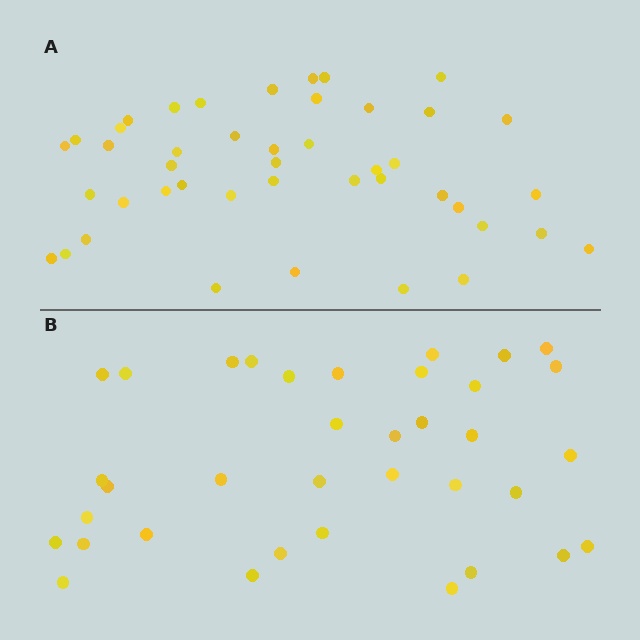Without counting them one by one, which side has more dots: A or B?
Region A (the top region) has more dots.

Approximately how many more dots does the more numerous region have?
Region A has roughly 8 or so more dots than region B.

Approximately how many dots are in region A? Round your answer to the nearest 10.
About 40 dots. (The exact count is 44, which rounds to 40.)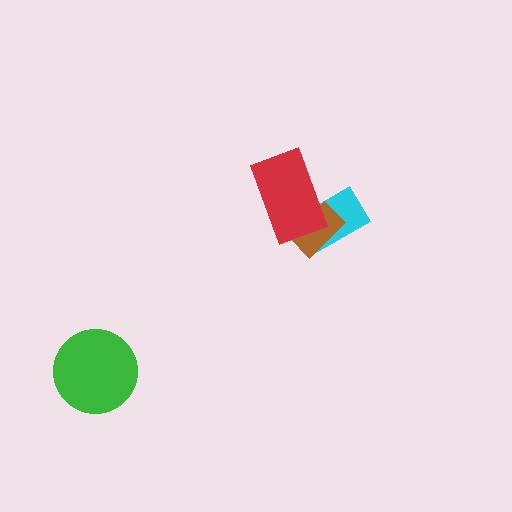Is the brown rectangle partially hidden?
Yes, it is partially covered by another shape.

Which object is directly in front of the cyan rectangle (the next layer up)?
The brown rectangle is directly in front of the cyan rectangle.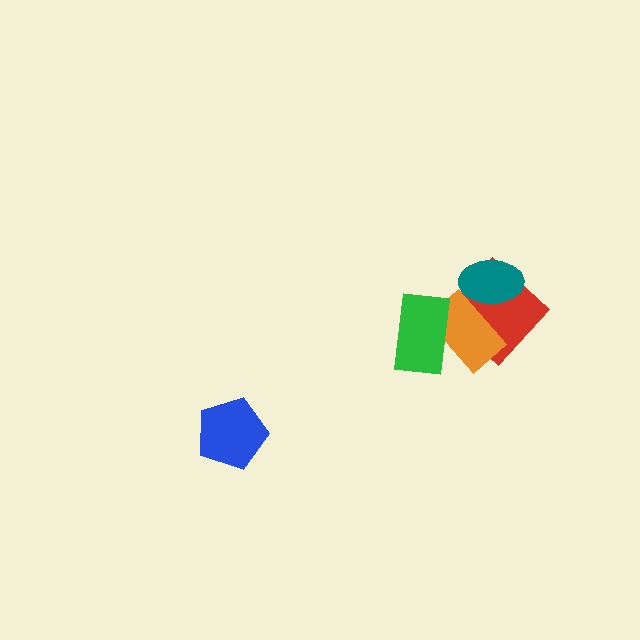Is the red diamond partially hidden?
Yes, it is partially covered by another shape.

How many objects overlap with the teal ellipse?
2 objects overlap with the teal ellipse.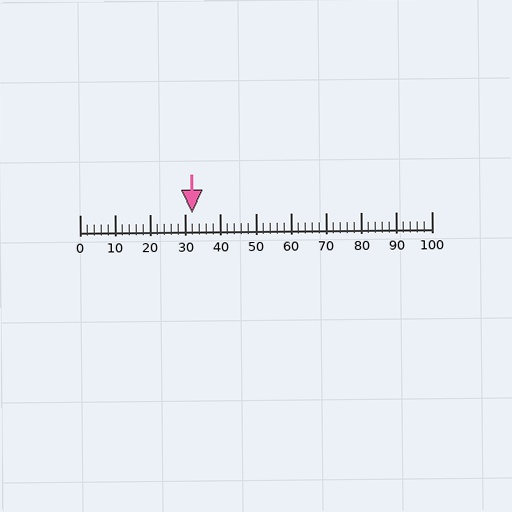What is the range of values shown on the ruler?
The ruler shows values from 0 to 100.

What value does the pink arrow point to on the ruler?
The pink arrow points to approximately 32.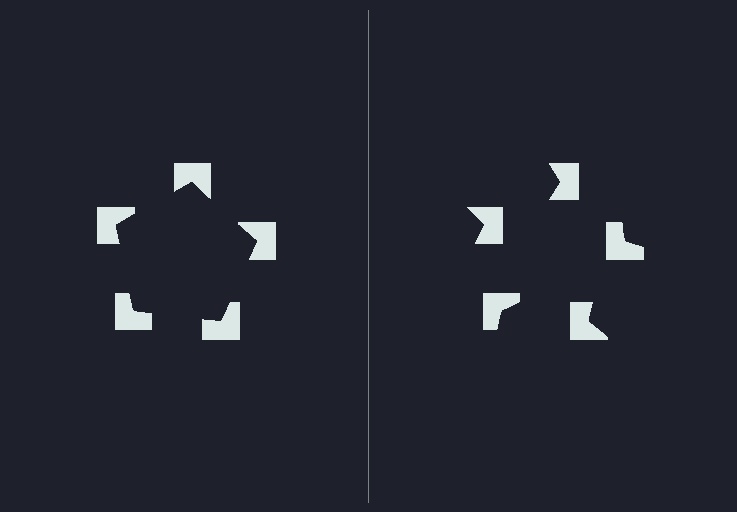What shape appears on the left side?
An illusory pentagon.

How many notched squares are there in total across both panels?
10 — 5 on each side.